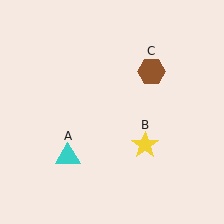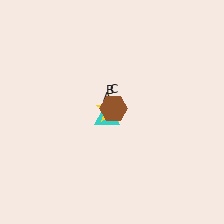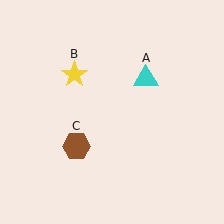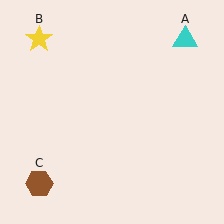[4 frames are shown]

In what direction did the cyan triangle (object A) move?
The cyan triangle (object A) moved up and to the right.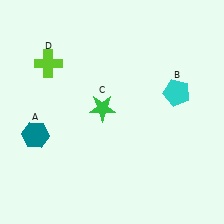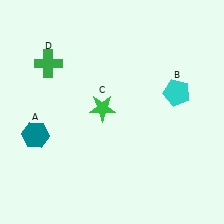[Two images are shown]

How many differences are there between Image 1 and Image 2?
There is 1 difference between the two images.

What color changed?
The cross (D) changed from lime in Image 1 to green in Image 2.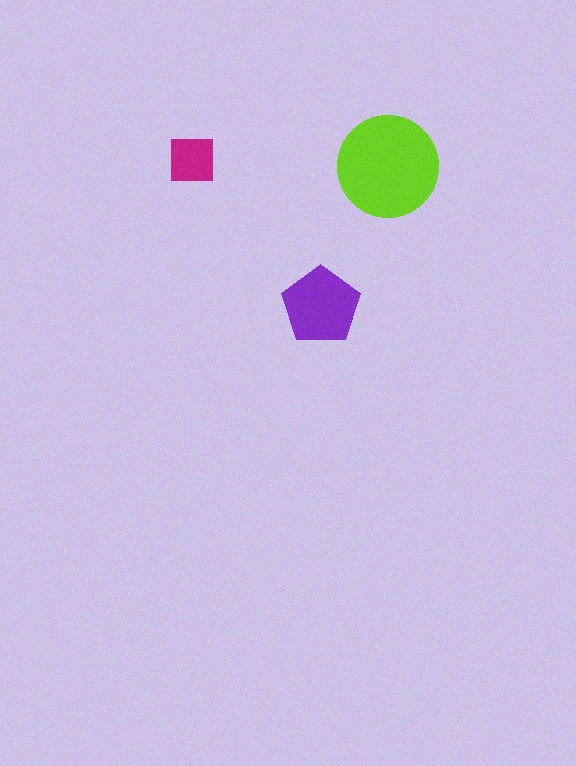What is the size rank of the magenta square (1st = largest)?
3rd.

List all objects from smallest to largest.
The magenta square, the purple pentagon, the lime circle.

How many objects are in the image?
There are 3 objects in the image.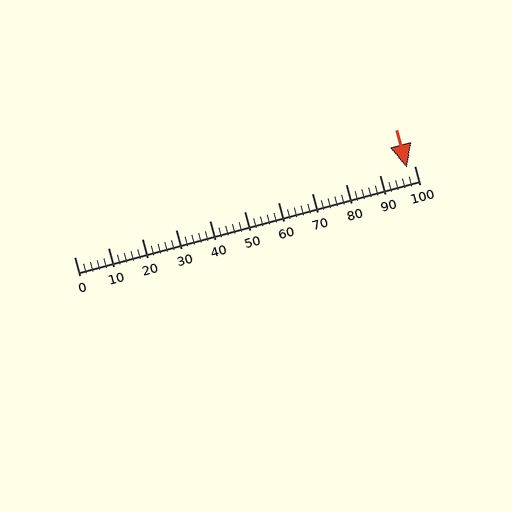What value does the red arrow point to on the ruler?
The red arrow points to approximately 98.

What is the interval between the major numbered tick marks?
The major tick marks are spaced 10 units apart.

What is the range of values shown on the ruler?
The ruler shows values from 0 to 100.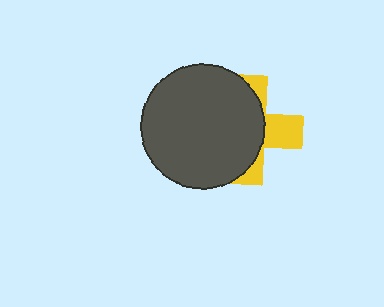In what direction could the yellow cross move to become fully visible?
The yellow cross could move right. That would shift it out from behind the dark gray circle entirely.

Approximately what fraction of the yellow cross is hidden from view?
Roughly 64% of the yellow cross is hidden behind the dark gray circle.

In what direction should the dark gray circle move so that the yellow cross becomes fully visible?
The dark gray circle should move left. That is the shortest direction to clear the overlap and leave the yellow cross fully visible.